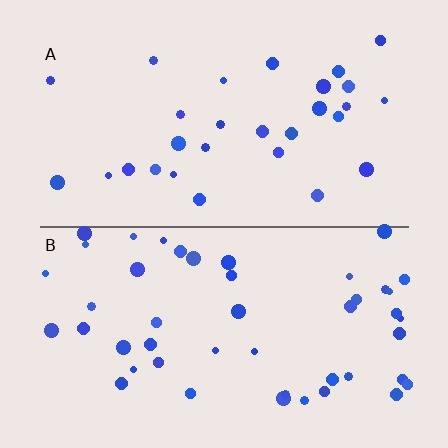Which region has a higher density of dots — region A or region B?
B (the bottom).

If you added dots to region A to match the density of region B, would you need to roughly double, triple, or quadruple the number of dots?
Approximately double.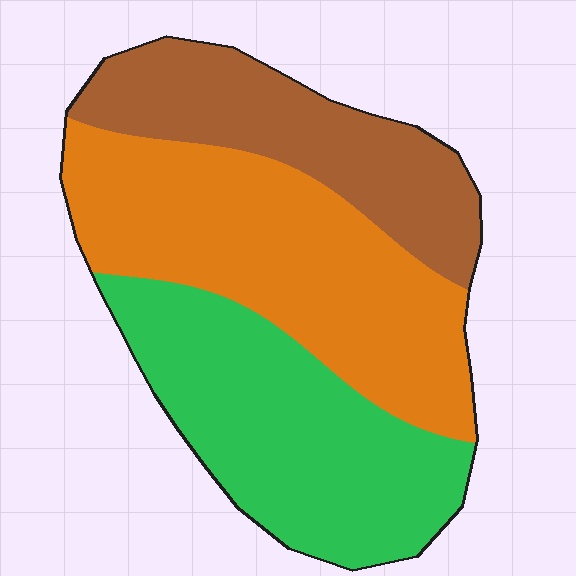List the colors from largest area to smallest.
From largest to smallest: orange, green, brown.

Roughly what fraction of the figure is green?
Green takes up about one third (1/3) of the figure.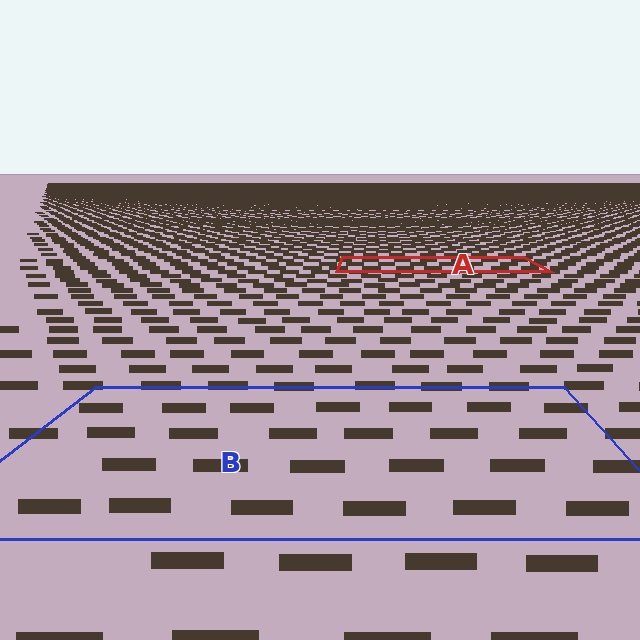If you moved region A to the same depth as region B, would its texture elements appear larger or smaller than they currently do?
They would appear larger. At a closer depth, the same texture elements are projected at a bigger on-screen size.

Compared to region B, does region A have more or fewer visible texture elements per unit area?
Region A has more texture elements per unit area — they are packed more densely because it is farther away.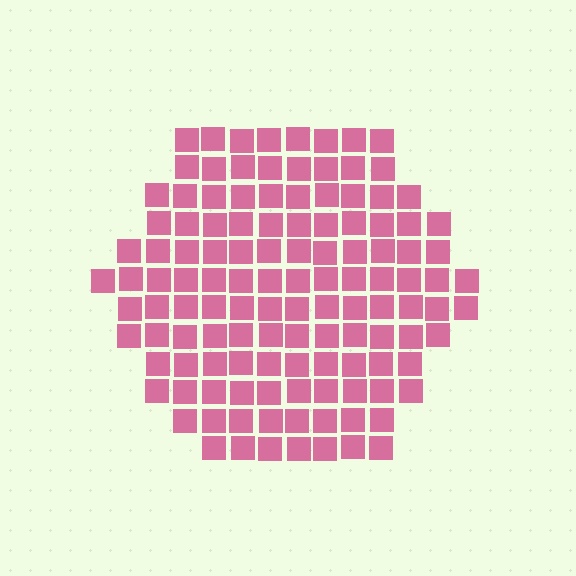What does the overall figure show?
The overall figure shows a hexagon.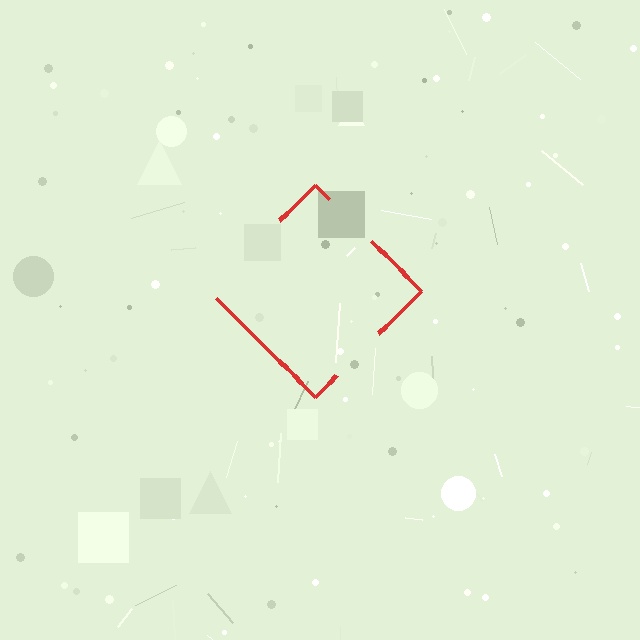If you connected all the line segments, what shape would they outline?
They would outline a diamond.